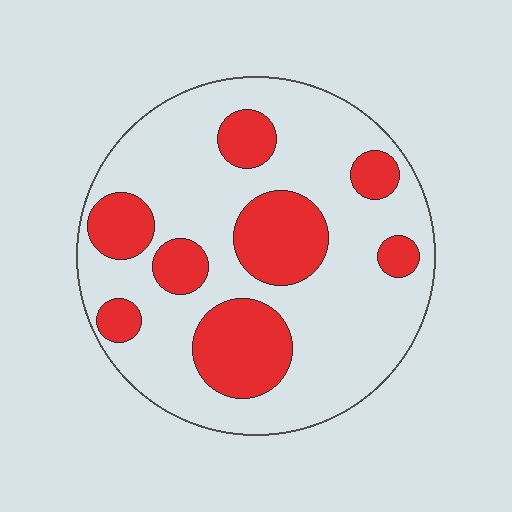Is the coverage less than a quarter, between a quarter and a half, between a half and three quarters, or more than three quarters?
Between a quarter and a half.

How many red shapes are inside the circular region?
8.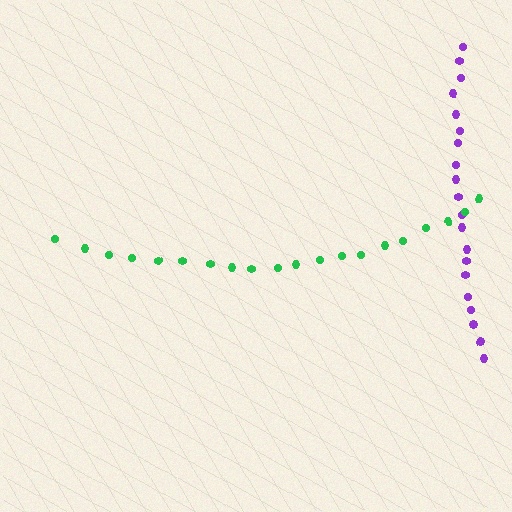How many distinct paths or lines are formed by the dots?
There are 2 distinct paths.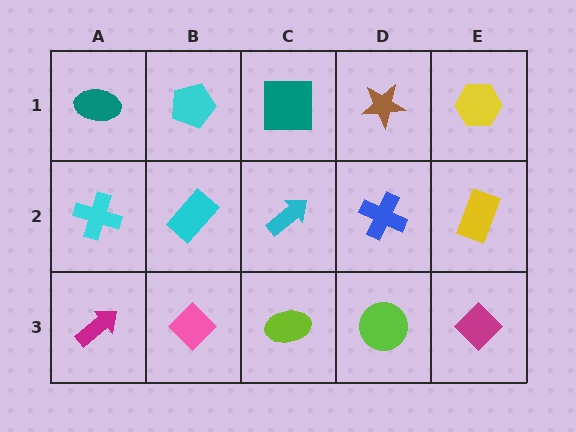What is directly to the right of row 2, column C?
A blue cross.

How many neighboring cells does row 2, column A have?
3.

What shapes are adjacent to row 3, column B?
A cyan rectangle (row 2, column B), a magenta arrow (row 3, column A), a lime ellipse (row 3, column C).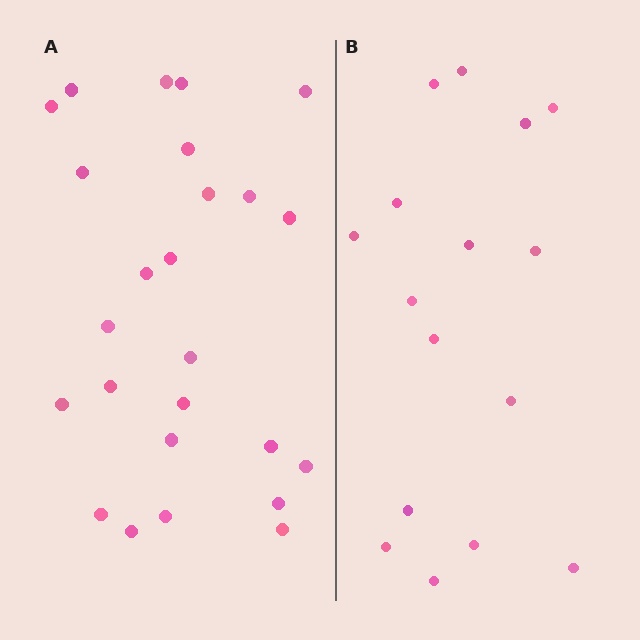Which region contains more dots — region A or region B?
Region A (the left region) has more dots.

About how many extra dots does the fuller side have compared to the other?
Region A has roughly 8 or so more dots than region B.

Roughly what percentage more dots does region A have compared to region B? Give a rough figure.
About 55% more.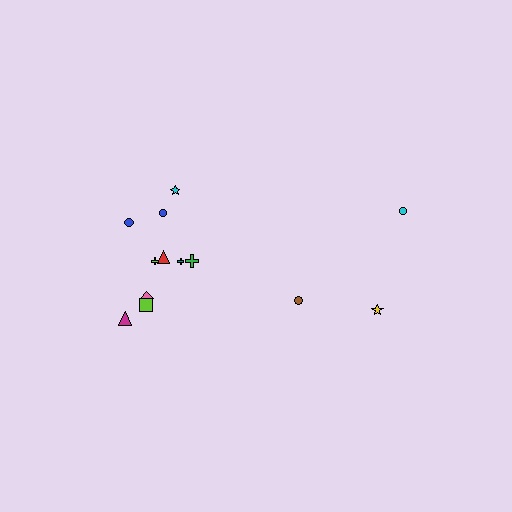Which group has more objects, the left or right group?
The left group.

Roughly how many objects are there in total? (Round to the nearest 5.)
Roughly 15 objects in total.